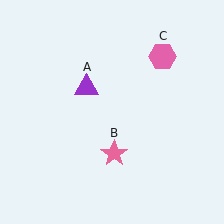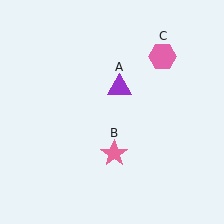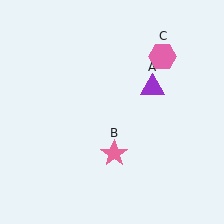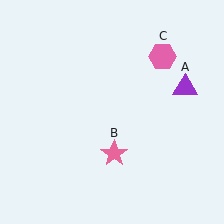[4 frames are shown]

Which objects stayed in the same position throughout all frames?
Pink star (object B) and pink hexagon (object C) remained stationary.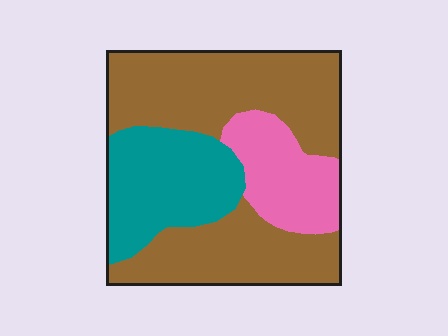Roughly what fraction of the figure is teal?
Teal covers around 25% of the figure.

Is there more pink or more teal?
Teal.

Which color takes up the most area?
Brown, at roughly 60%.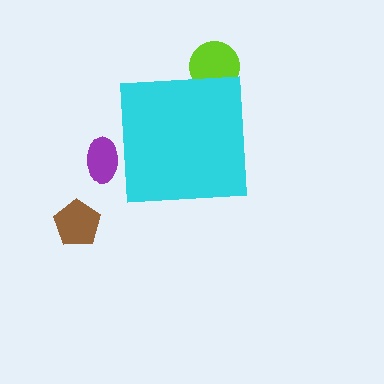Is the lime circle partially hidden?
Yes, the lime circle is partially hidden behind the cyan square.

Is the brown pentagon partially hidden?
No, the brown pentagon is fully visible.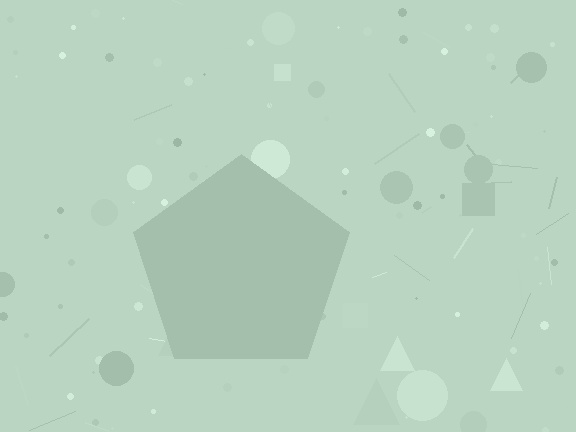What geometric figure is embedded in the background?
A pentagon is embedded in the background.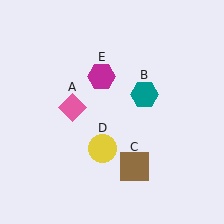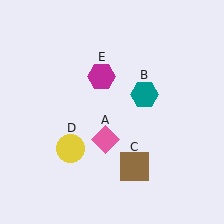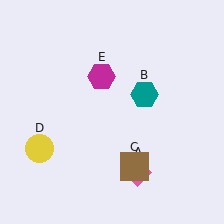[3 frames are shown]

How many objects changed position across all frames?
2 objects changed position: pink diamond (object A), yellow circle (object D).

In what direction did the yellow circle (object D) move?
The yellow circle (object D) moved left.